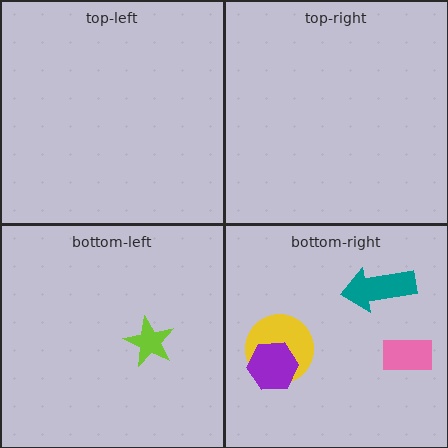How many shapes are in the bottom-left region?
1.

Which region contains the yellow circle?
The bottom-right region.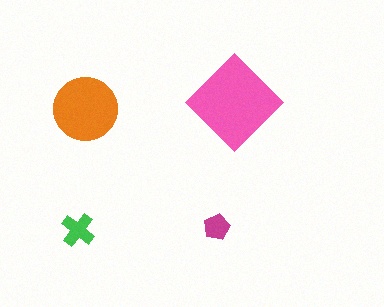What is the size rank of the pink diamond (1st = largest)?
1st.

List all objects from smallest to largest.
The magenta pentagon, the green cross, the orange circle, the pink diamond.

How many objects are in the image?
There are 4 objects in the image.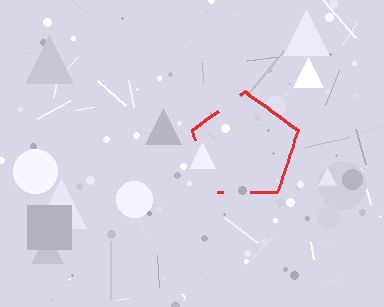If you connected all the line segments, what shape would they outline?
They would outline a pentagon.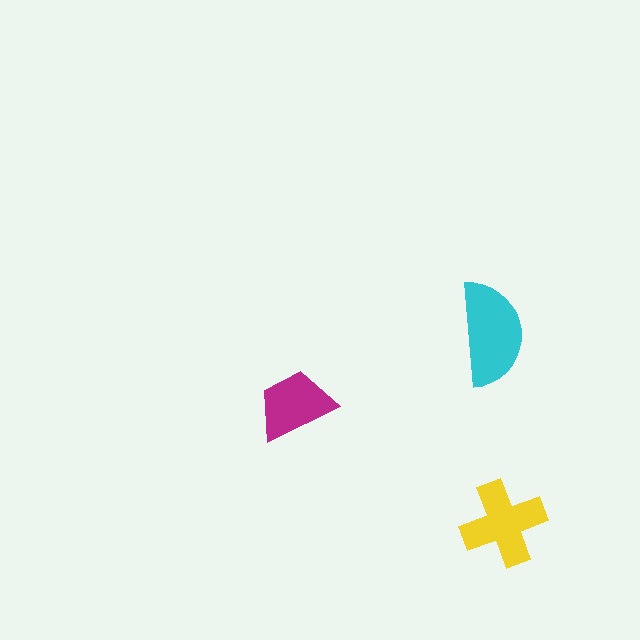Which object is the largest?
The cyan semicircle.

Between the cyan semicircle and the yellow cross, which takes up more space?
The cyan semicircle.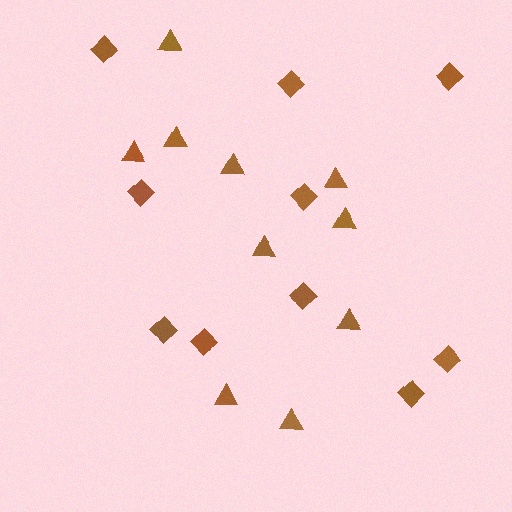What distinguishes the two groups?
There are 2 groups: one group of triangles (10) and one group of diamonds (10).